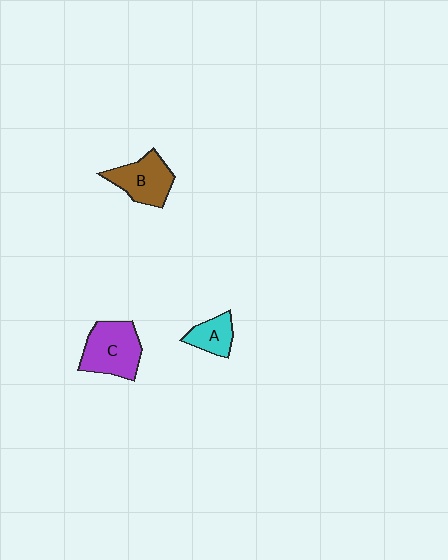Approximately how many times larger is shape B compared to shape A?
Approximately 1.6 times.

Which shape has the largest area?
Shape C (purple).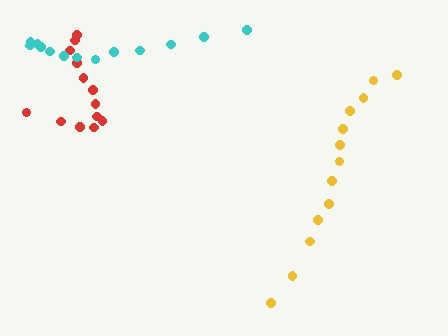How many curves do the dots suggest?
There are 3 distinct paths.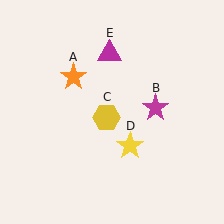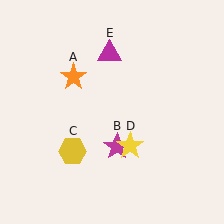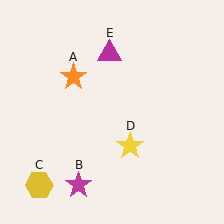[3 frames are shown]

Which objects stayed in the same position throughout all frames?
Orange star (object A) and yellow star (object D) and magenta triangle (object E) remained stationary.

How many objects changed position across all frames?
2 objects changed position: magenta star (object B), yellow hexagon (object C).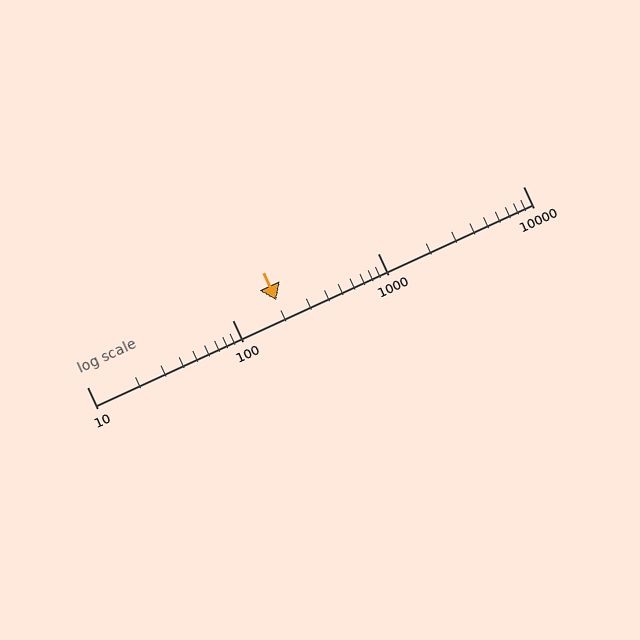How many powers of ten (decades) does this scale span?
The scale spans 3 decades, from 10 to 10000.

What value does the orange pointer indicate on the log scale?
The pointer indicates approximately 200.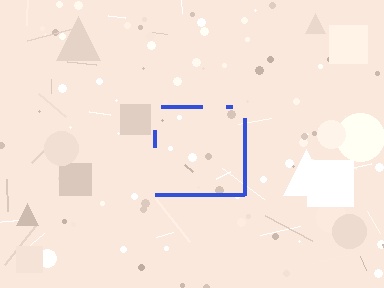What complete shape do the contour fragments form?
The contour fragments form a square.